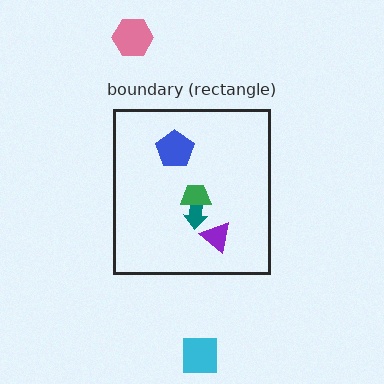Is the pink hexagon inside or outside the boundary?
Outside.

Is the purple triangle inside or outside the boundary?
Inside.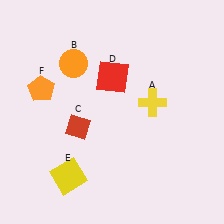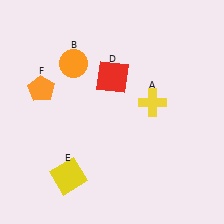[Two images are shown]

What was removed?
The red diamond (C) was removed in Image 2.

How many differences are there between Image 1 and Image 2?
There is 1 difference between the two images.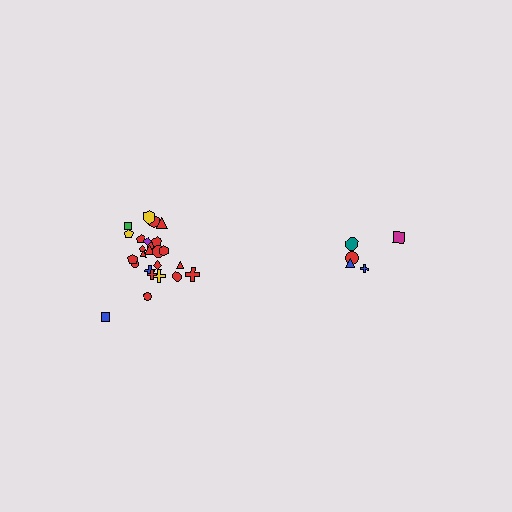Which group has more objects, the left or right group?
The left group.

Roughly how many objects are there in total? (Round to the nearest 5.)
Roughly 30 objects in total.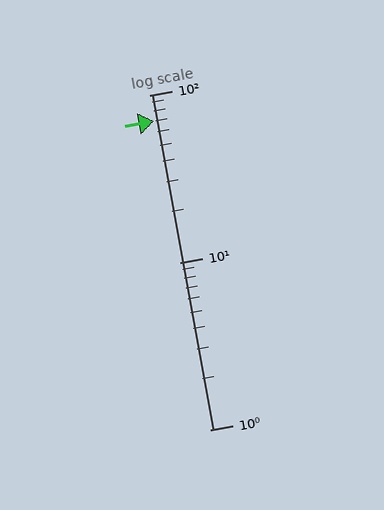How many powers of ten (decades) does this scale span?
The scale spans 2 decades, from 1 to 100.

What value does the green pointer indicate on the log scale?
The pointer indicates approximately 70.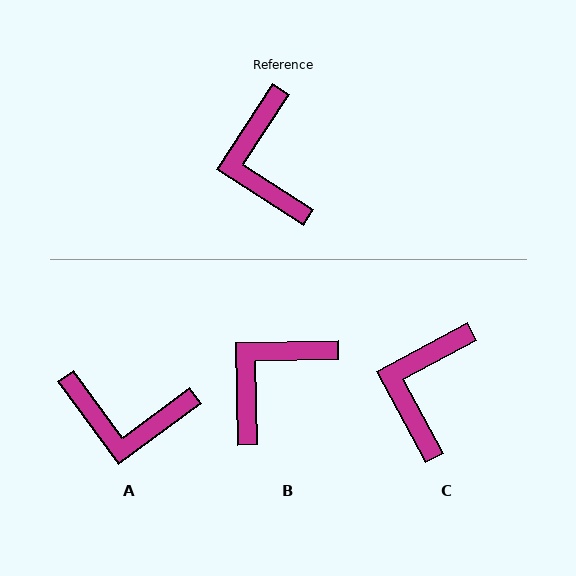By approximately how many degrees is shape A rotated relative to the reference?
Approximately 69 degrees counter-clockwise.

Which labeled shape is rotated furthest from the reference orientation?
A, about 69 degrees away.